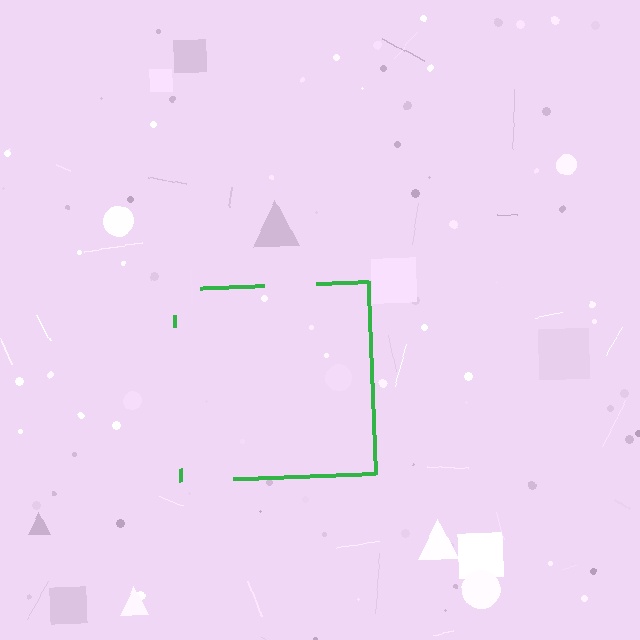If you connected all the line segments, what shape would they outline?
They would outline a square.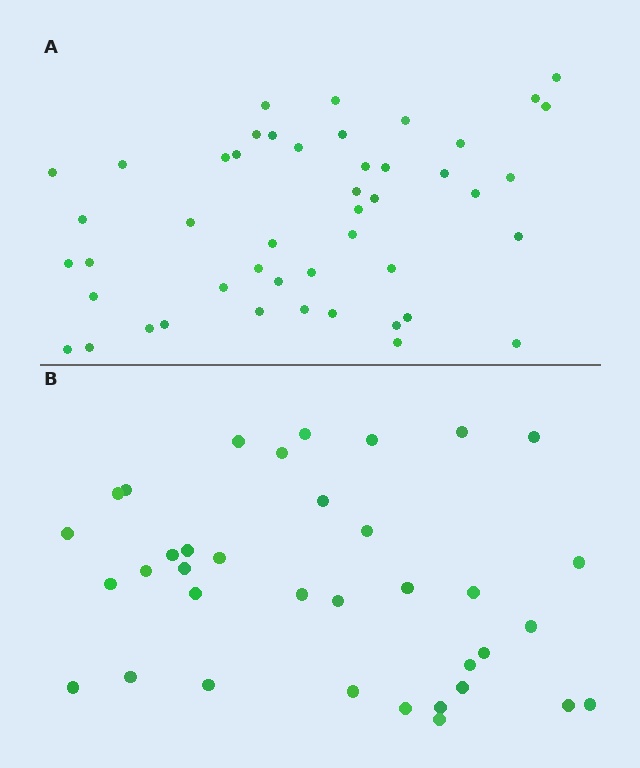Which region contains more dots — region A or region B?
Region A (the top region) has more dots.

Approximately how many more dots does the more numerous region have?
Region A has roughly 12 or so more dots than region B.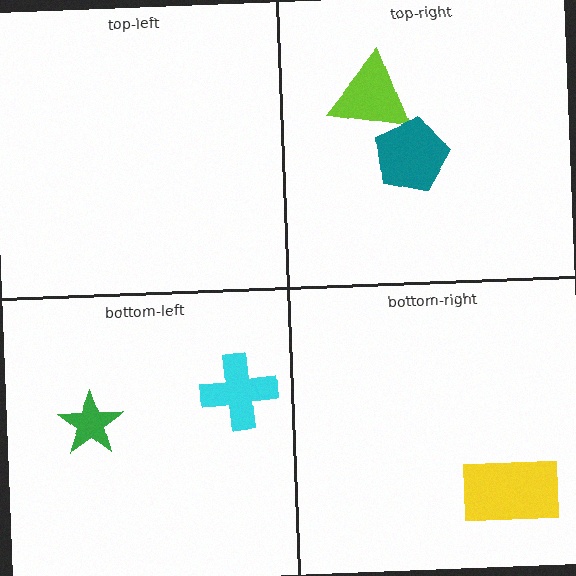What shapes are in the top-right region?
The lime triangle, the teal pentagon.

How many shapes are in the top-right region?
2.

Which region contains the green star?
The bottom-left region.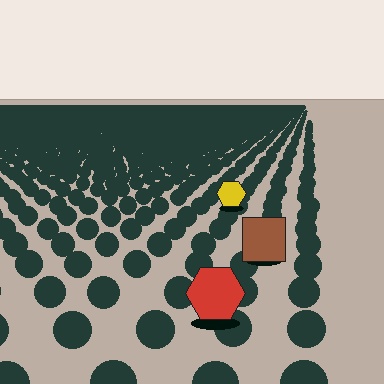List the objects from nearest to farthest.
From nearest to farthest: the red hexagon, the brown square, the yellow hexagon.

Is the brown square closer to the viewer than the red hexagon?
No. The red hexagon is closer — you can tell from the texture gradient: the ground texture is coarser near it.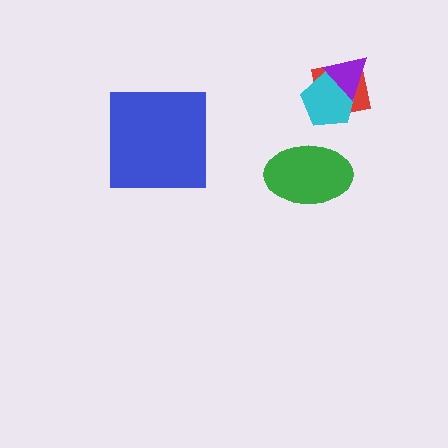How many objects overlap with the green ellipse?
0 objects overlap with the green ellipse.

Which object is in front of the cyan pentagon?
The purple triangle is in front of the cyan pentagon.